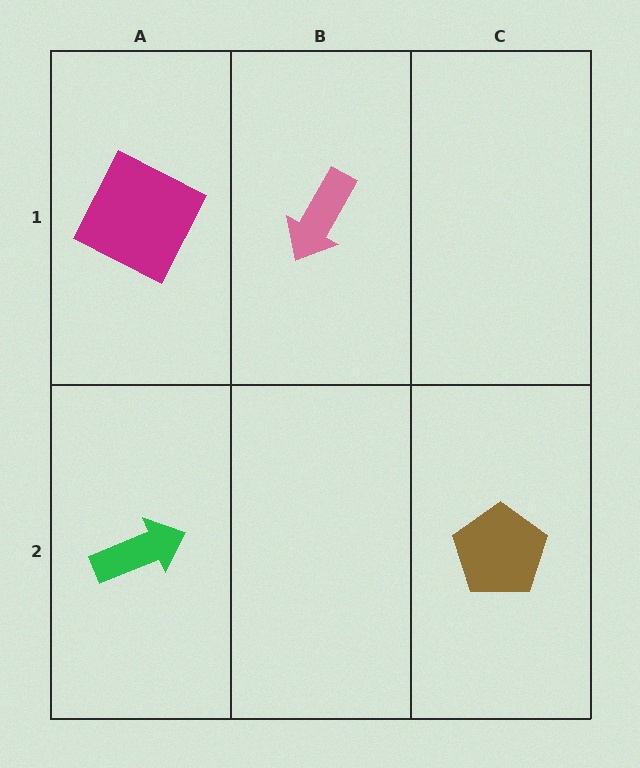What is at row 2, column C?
A brown pentagon.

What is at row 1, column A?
A magenta square.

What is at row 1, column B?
A pink arrow.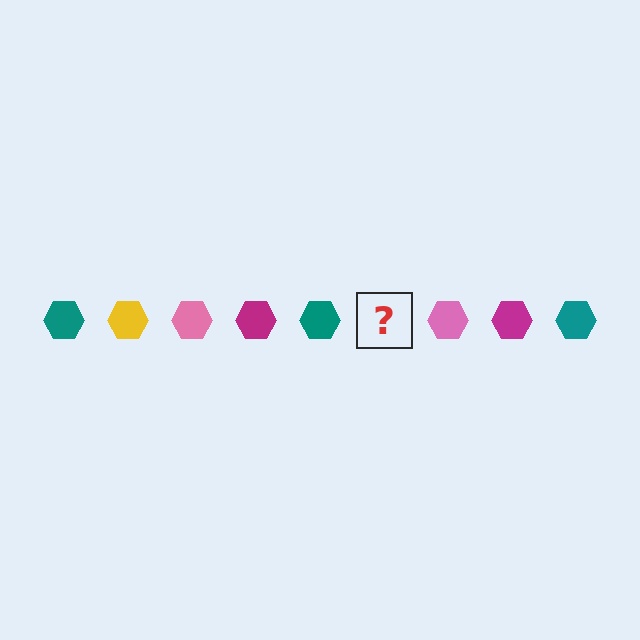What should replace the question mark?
The question mark should be replaced with a yellow hexagon.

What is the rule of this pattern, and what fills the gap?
The rule is that the pattern cycles through teal, yellow, pink, magenta hexagons. The gap should be filled with a yellow hexagon.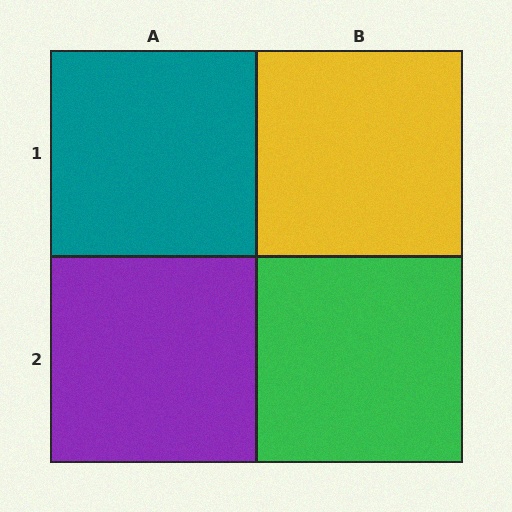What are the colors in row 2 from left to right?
Purple, green.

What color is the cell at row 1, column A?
Teal.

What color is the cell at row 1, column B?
Yellow.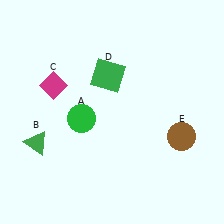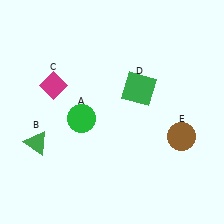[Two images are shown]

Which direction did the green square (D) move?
The green square (D) moved right.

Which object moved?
The green square (D) moved right.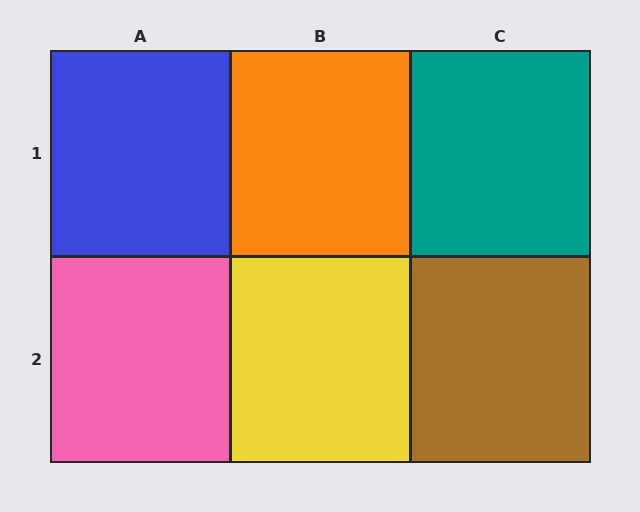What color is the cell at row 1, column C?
Teal.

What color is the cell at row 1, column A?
Blue.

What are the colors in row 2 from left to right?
Pink, yellow, brown.